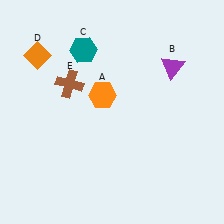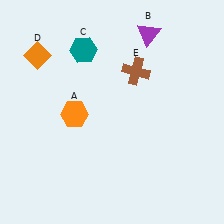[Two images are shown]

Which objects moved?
The objects that moved are: the orange hexagon (A), the purple triangle (B), the brown cross (E).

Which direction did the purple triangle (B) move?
The purple triangle (B) moved up.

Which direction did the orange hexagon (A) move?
The orange hexagon (A) moved left.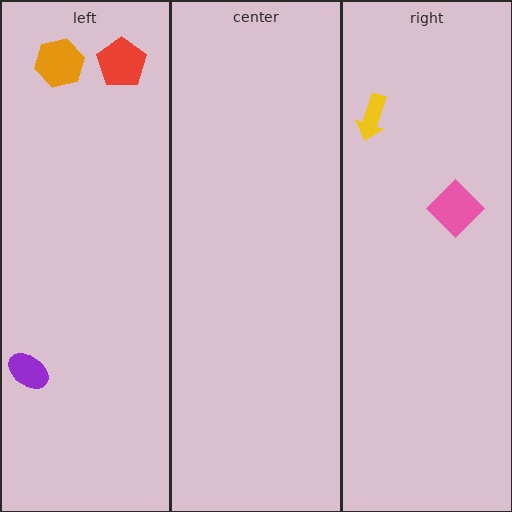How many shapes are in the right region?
2.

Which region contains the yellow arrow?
The right region.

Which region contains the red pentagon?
The left region.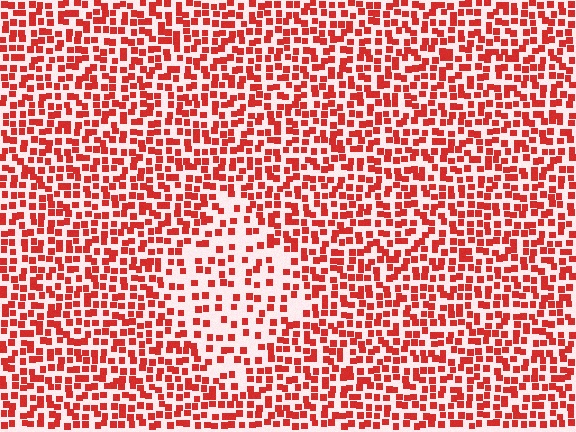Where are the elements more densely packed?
The elements are more densely packed outside the diamond boundary.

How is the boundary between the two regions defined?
The boundary is defined by a change in element density (approximately 1.9x ratio). All elements are the same color, size, and shape.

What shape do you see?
I see a diamond.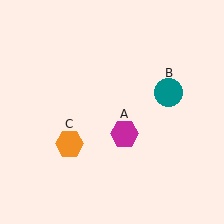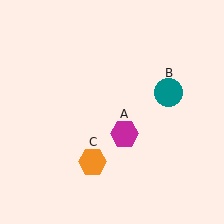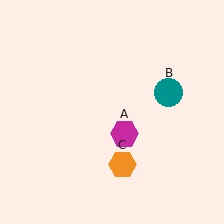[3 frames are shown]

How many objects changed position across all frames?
1 object changed position: orange hexagon (object C).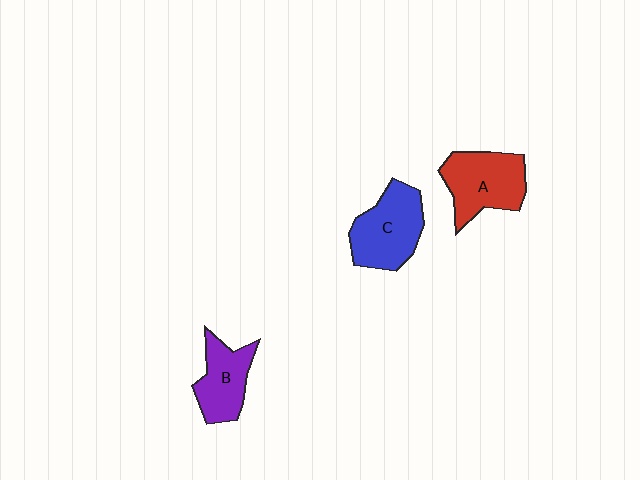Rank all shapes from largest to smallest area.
From largest to smallest: C (blue), A (red), B (purple).